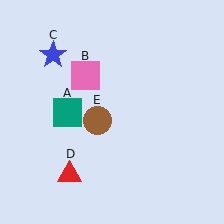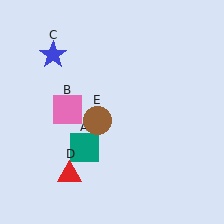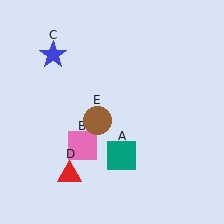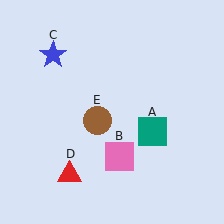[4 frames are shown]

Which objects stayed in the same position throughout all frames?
Blue star (object C) and red triangle (object D) and brown circle (object E) remained stationary.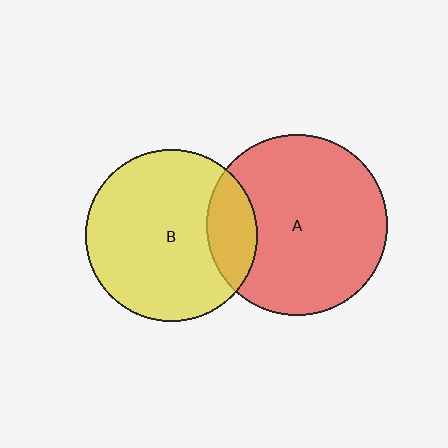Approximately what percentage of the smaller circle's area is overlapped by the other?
Approximately 20%.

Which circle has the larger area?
Circle A (red).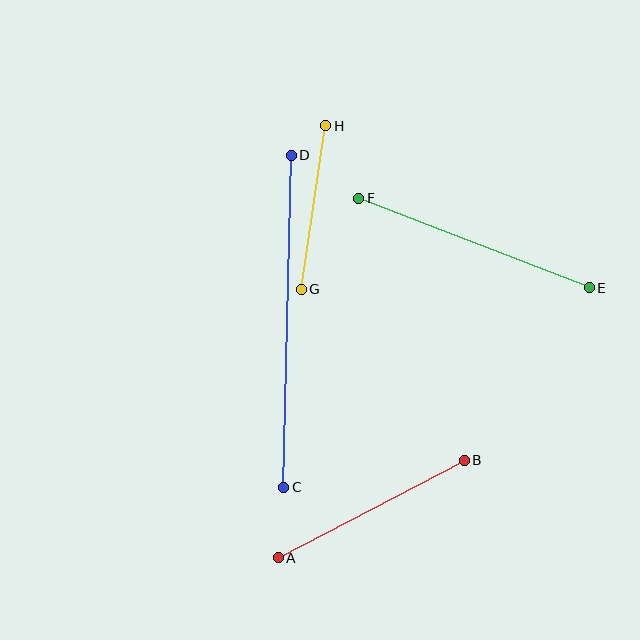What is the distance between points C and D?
The distance is approximately 332 pixels.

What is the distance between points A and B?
The distance is approximately 210 pixels.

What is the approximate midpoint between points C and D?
The midpoint is at approximately (287, 321) pixels.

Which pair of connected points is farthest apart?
Points C and D are farthest apart.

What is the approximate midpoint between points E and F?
The midpoint is at approximately (474, 243) pixels.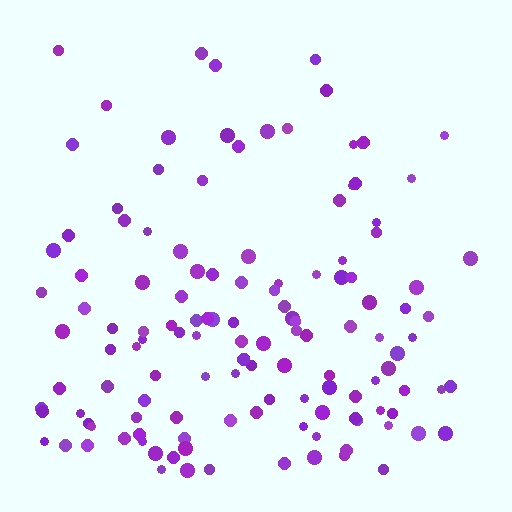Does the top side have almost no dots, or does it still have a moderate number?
Still a moderate number, just noticeably fewer than the bottom.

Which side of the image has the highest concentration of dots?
The bottom.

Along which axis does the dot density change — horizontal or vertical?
Vertical.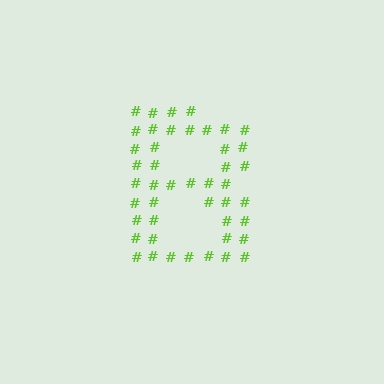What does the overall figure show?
The overall figure shows the letter B.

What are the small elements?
The small elements are hash symbols.